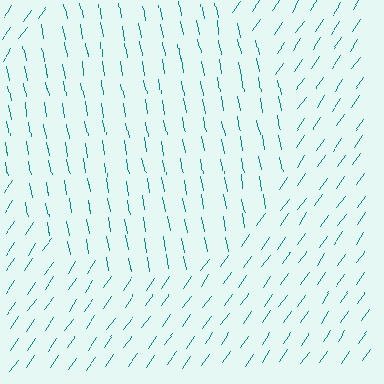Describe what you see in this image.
The image is filled with small teal line segments. A circle region in the image has lines oriented differently from the surrounding lines, creating a visible texture boundary.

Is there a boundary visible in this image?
Yes, there is a texture boundary formed by a change in line orientation.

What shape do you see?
I see a circle.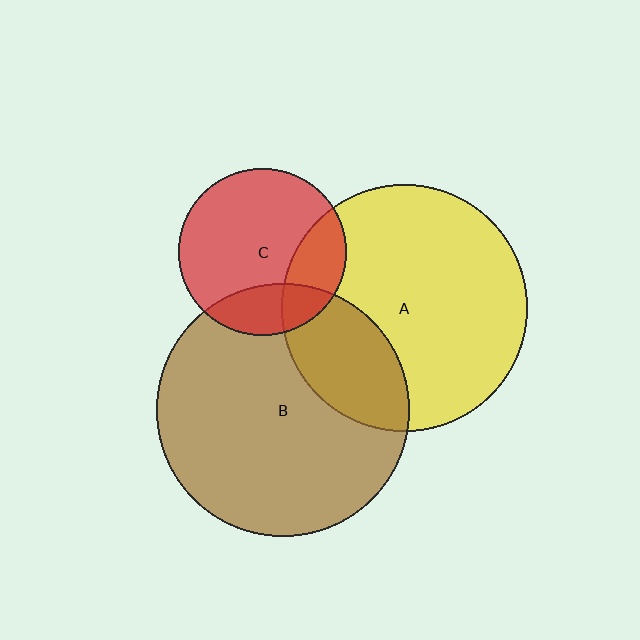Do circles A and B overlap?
Yes.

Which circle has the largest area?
Circle B (brown).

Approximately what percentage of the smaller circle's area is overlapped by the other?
Approximately 25%.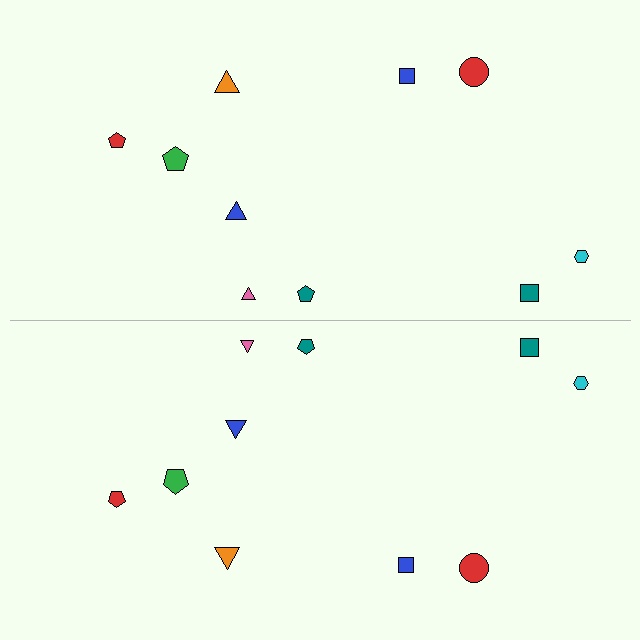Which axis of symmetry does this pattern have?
The pattern has a horizontal axis of symmetry running through the center of the image.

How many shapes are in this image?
There are 20 shapes in this image.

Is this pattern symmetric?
Yes, this pattern has bilateral (reflection) symmetry.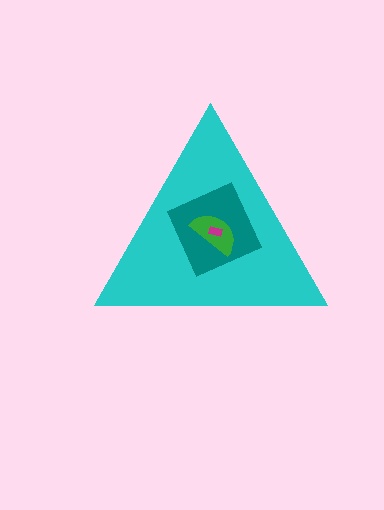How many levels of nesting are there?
4.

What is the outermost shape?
The cyan triangle.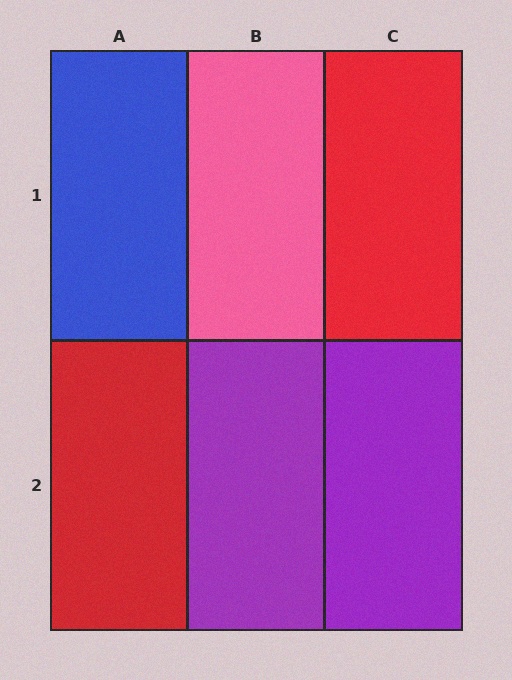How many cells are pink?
1 cell is pink.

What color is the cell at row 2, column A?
Red.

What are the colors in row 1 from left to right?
Blue, pink, red.